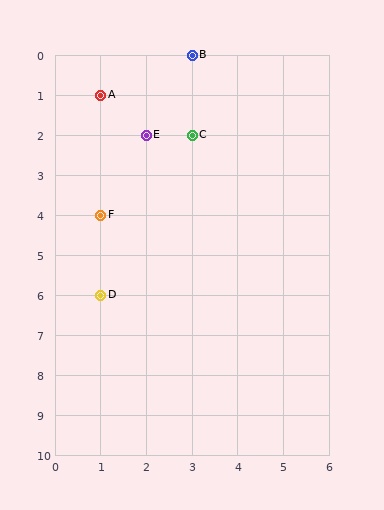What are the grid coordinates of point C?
Point C is at grid coordinates (3, 2).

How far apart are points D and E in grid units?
Points D and E are 1 column and 4 rows apart (about 4.1 grid units diagonally).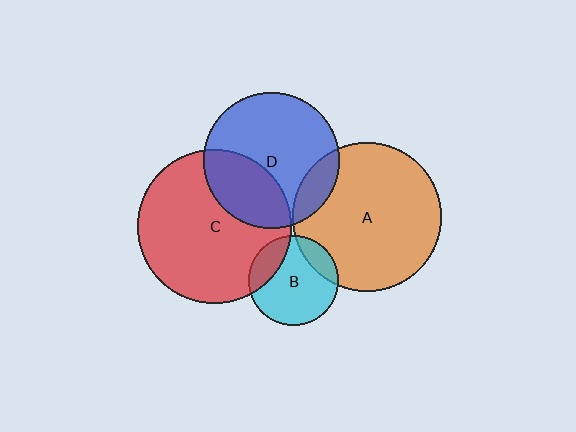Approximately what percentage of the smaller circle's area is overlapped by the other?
Approximately 15%.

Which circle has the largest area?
Circle C (red).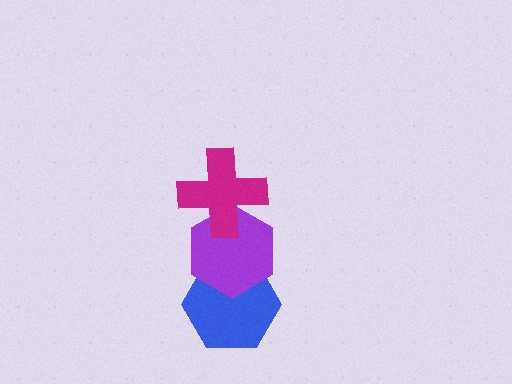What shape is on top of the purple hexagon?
The magenta cross is on top of the purple hexagon.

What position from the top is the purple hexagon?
The purple hexagon is 2nd from the top.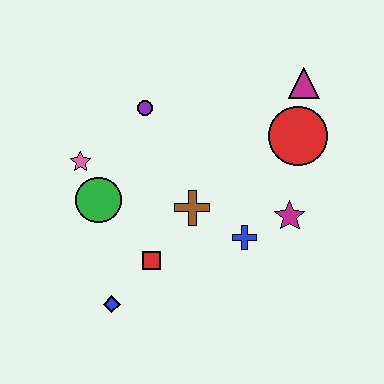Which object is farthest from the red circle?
The blue diamond is farthest from the red circle.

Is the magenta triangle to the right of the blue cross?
Yes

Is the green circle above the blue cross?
Yes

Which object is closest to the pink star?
The green circle is closest to the pink star.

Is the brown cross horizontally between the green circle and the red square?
No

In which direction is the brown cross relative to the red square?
The brown cross is above the red square.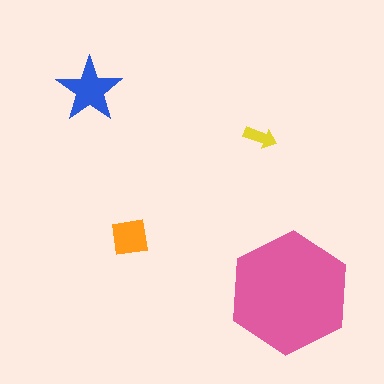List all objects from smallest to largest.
The yellow arrow, the orange square, the blue star, the pink hexagon.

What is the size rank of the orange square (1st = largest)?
3rd.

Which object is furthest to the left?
The blue star is leftmost.